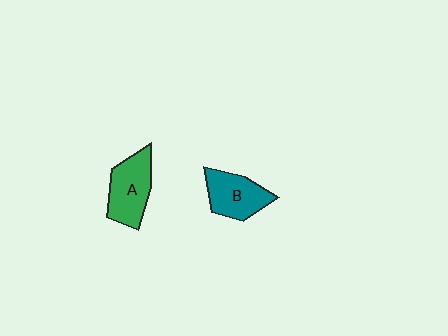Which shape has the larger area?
Shape A (green).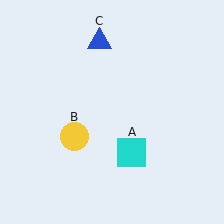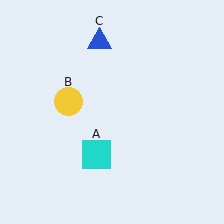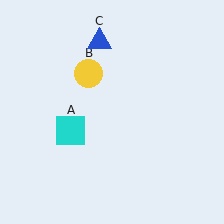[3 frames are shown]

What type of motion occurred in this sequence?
The cyan square (object A), yellow circle (object B) rotated clockwise around the center of the scene.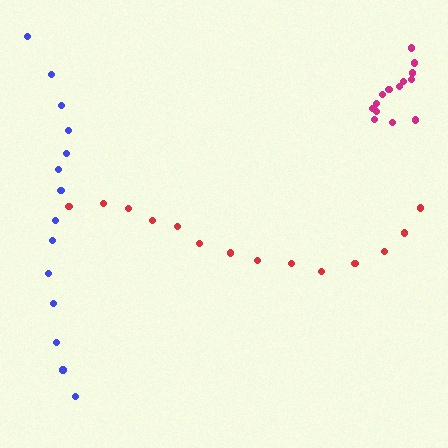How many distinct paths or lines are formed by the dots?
There are 3 distinct paths.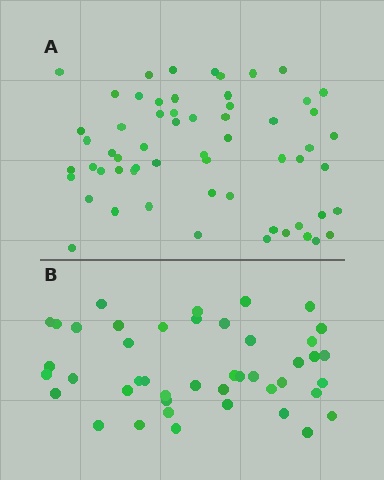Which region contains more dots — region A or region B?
Region A (the top region) has more dots.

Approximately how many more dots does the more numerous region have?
Region A has approximately 15 more dots than region B.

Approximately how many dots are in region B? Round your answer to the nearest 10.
About 40 dots. (The exact count is 44, which rounds to 40.)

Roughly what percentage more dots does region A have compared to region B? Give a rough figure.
About 35% more.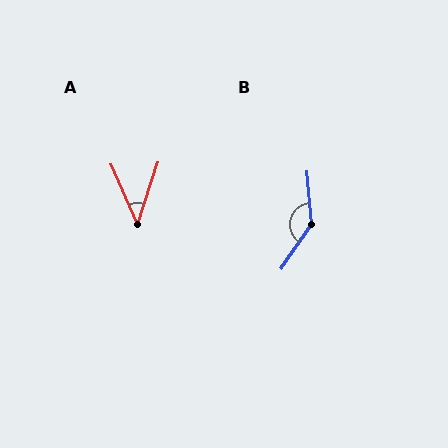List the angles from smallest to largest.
A (42°), B (141°).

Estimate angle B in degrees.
Approximately 141 degrees.